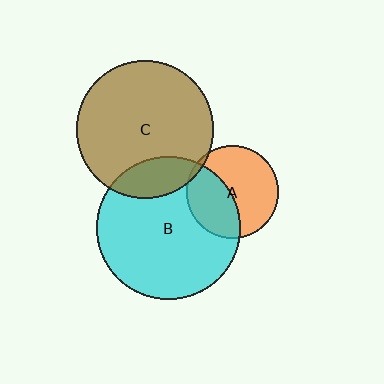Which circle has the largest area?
Circle B (cyan).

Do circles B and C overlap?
Yes.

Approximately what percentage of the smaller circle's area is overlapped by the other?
Approximately 20%.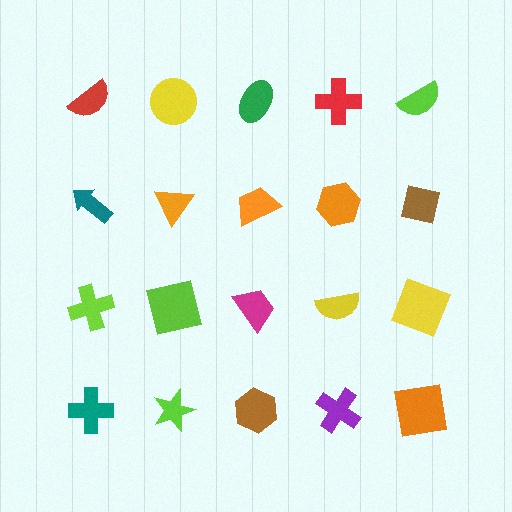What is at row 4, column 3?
A brown hexagon.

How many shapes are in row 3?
5 shapes.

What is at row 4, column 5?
An orange square.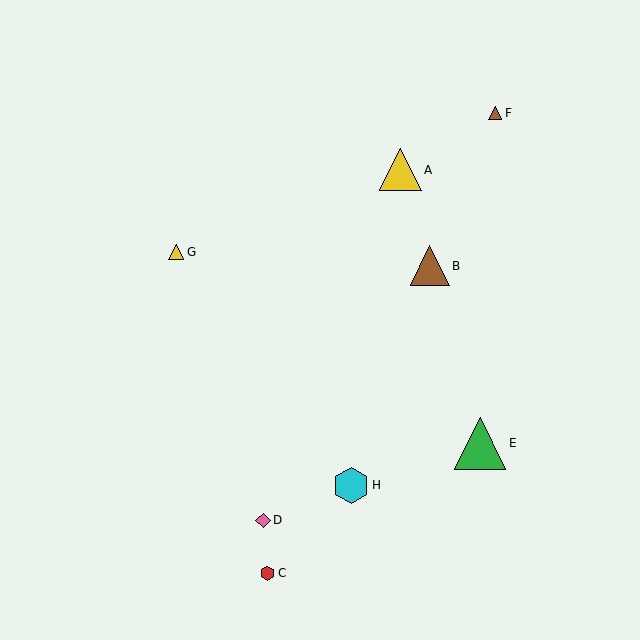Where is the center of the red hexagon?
The center of the red hexagon is at (268, 573).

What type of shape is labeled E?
Shape E is a green triangle.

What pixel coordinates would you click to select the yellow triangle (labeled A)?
Click at (400, 170) to select the yellow triangle A.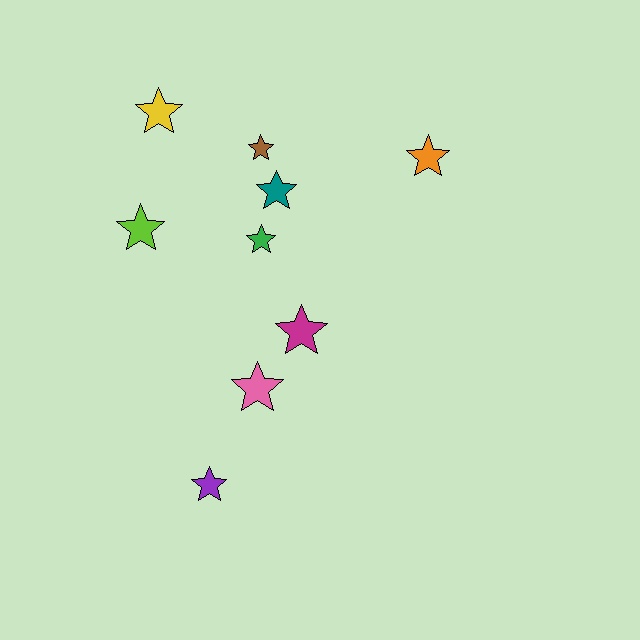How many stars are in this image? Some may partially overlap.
There are 9 stars.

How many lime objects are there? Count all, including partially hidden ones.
There is 1 lime object.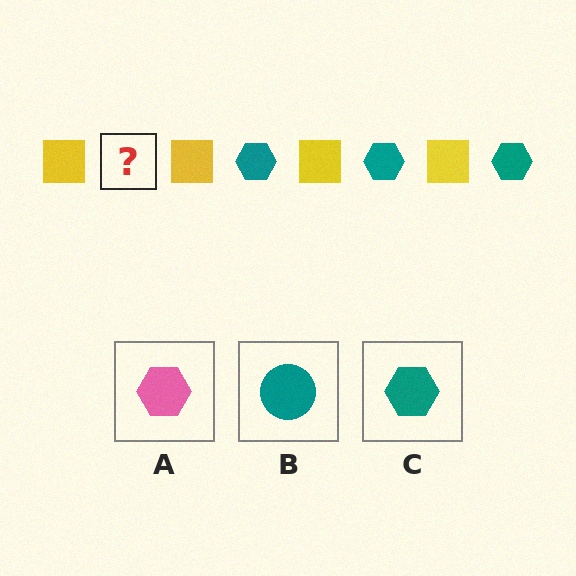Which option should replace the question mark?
Option C.